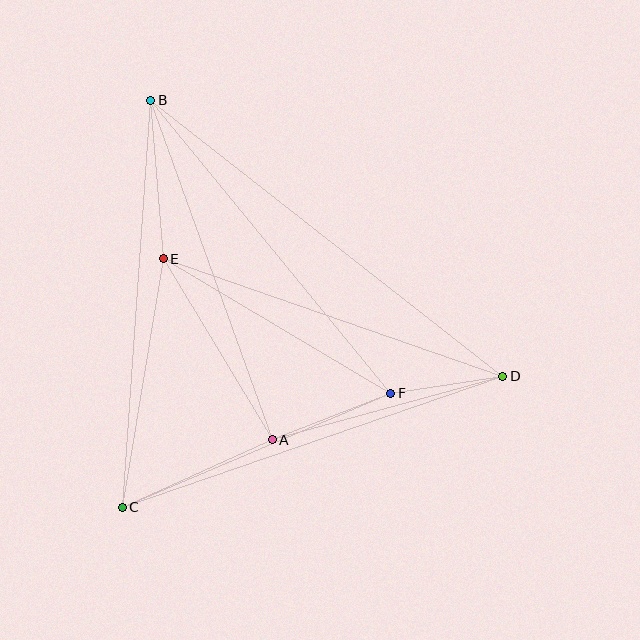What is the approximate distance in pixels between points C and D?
The distance between C and D is approximately 402 pixels.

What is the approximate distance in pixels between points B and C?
The distance between B and C is approximately 408 pixels.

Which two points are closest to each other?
Points D and F are closest to each other.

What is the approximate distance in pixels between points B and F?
The distance between B and F is approximately 379 pixels.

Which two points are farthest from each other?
Points B and D are farthest from each other.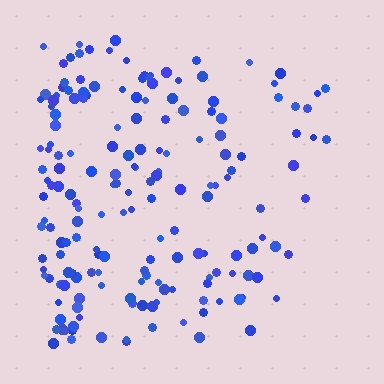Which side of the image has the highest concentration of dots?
The left.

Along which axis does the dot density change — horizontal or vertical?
Horizontal.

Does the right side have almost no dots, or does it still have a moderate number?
Still a moderate number, just noticeably fewer than the left.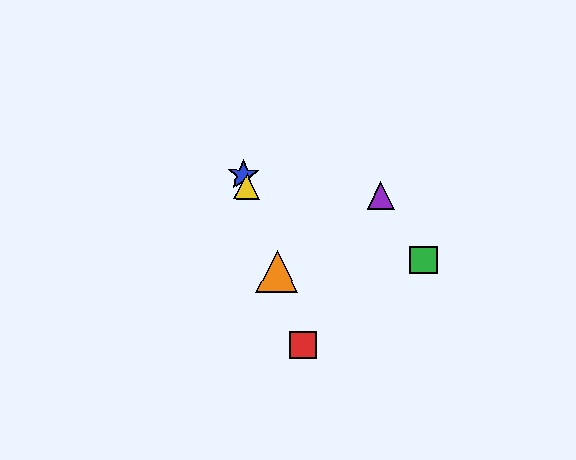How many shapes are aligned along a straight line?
4 shapes (the red square, the blue star, the yellow triangle, the orange triangle) are aligned along a straight line.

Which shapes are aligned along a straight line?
The red square, the blue star, the yellow triangle, the orange triangle are aligned along a straight line.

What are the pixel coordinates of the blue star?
The blue star is at (243, 175).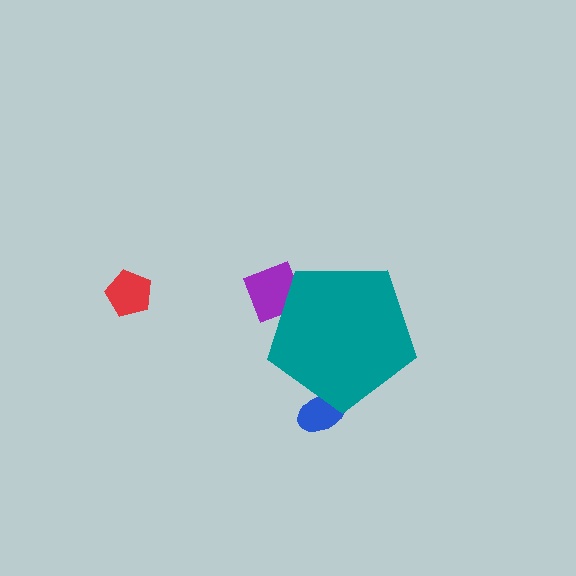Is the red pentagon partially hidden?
No, the red pentagon is fully visible.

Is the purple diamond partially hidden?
Yes, the purple diamond is partially hidden behind the teal pentagon.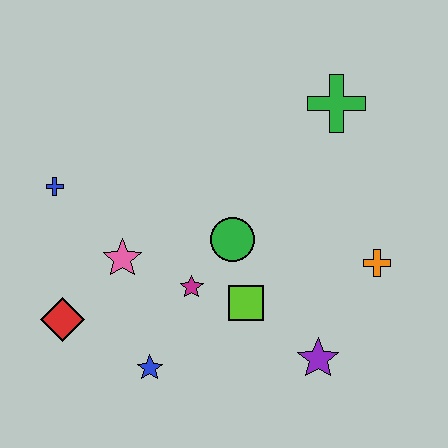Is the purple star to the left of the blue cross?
No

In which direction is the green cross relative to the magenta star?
The green cross is above the magenta star.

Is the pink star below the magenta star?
No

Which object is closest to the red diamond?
The pink star is closest to the red diamond.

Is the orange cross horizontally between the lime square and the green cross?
No